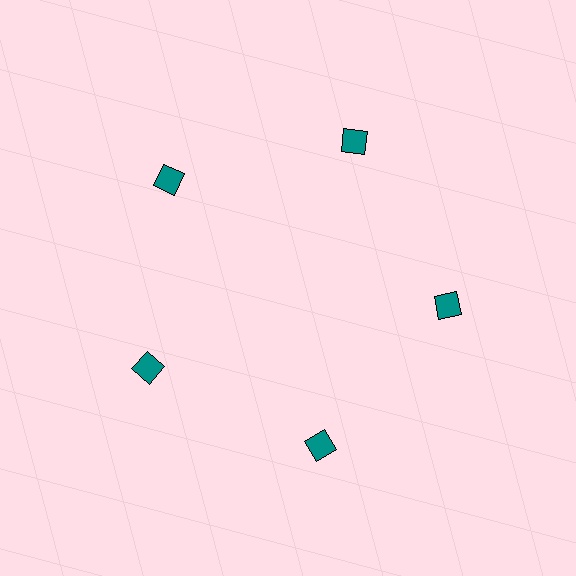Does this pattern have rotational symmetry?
Yes, this pattern has 5-fold rotational symmetry. It looks the same after rotating 72 degrees around the center.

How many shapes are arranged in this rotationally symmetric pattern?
There are 5 shapes, arranged in 5 groups of 1.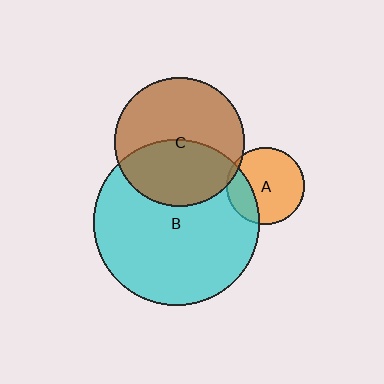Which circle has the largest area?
Circle B (cyan).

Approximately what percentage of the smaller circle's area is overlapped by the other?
Approximately 5%.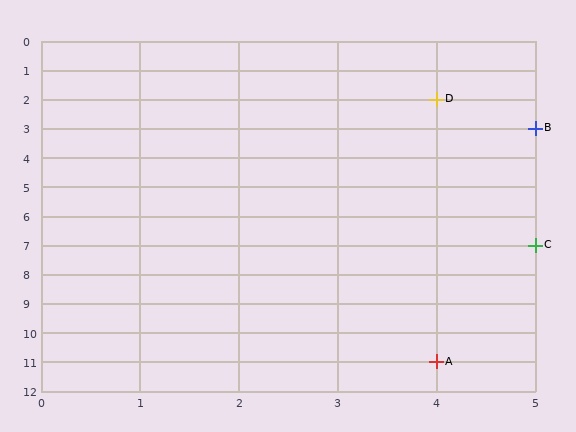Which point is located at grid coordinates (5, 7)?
Point C is at (5, 7).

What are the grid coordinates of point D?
Point D is at grid coordinates (4, 2).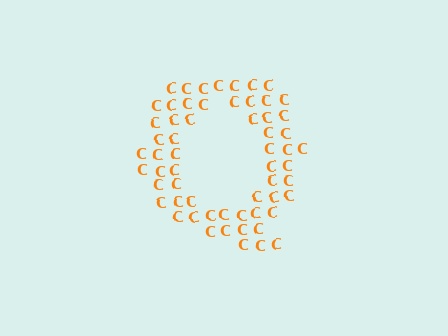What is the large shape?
The large shape is the letter Q.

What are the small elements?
The small elements are letter C's.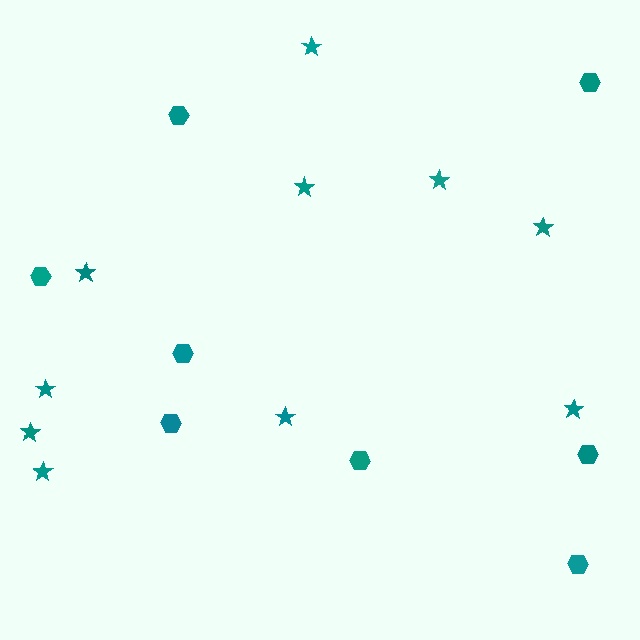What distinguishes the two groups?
There are 2 groups: one group of hexagons (8) and one group of stars (10).